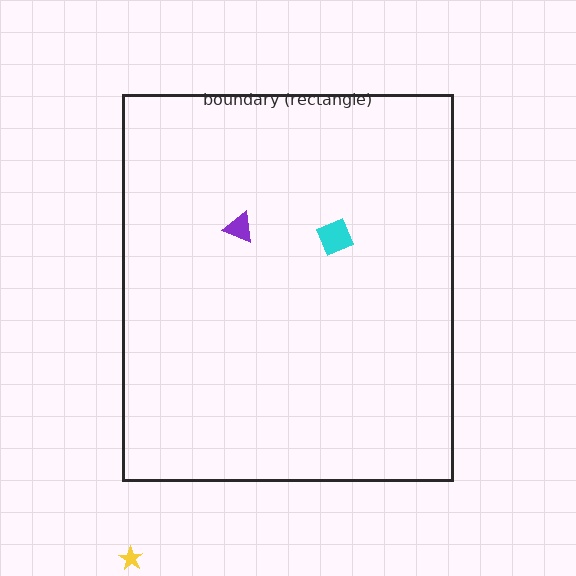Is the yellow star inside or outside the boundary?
Outside.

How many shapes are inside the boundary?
2 inside, 1 outside.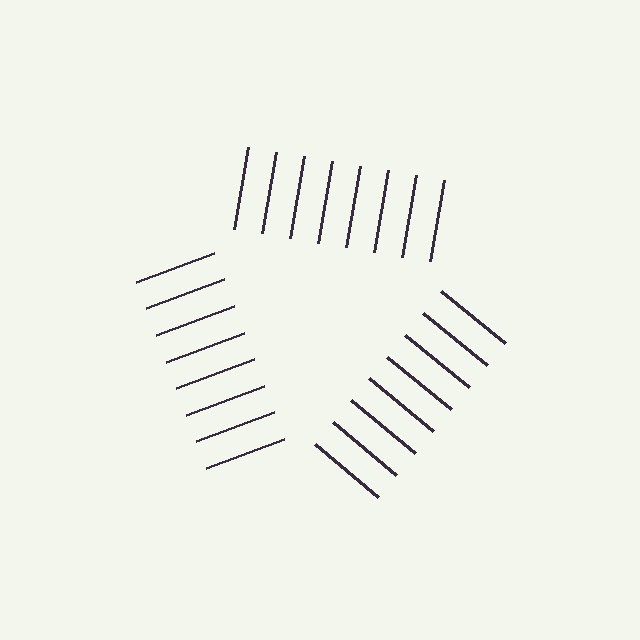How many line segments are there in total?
24 — 8 along each of the 3 edges.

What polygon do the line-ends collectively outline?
An illusory triangle — the line segments terminate on its edges but no continuous stroke is drawn.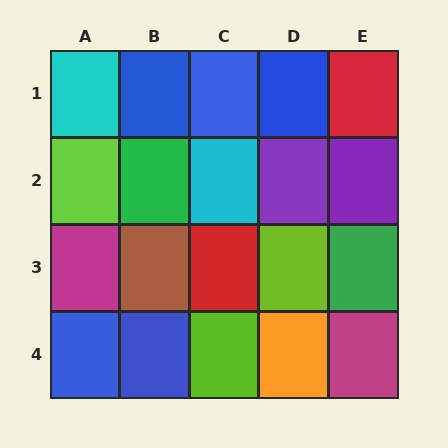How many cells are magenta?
2 cells are magenta.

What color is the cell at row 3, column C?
Red.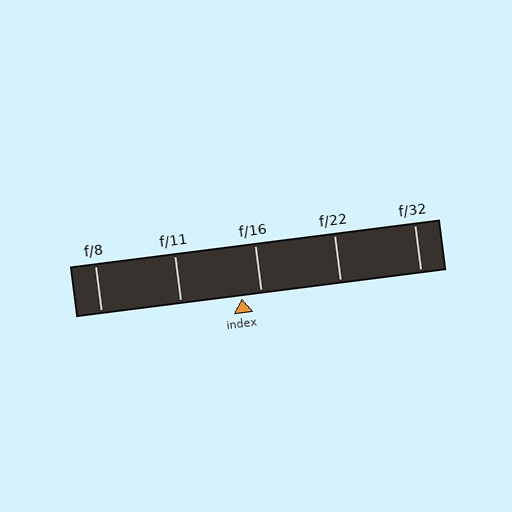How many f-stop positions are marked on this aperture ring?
There are 5 f-stop positions marked.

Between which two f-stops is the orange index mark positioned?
The index mark is between f/11 and f/16.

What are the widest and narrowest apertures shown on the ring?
The widest aperture shown is f/8 and the narrowest is f/32.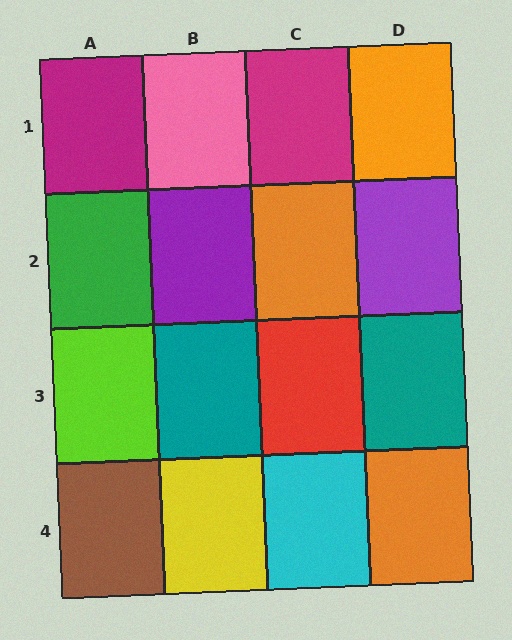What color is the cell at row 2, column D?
Purple.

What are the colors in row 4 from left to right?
Brown, yellow, cyan, orange.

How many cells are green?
1 cell is green.